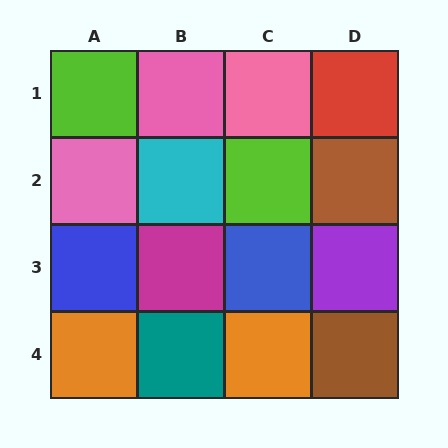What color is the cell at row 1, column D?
Red.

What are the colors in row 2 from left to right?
Pink, cyan, lime, brown.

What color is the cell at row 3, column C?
Blue.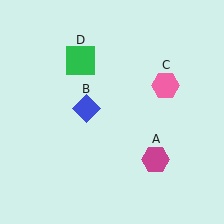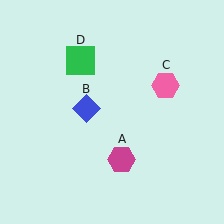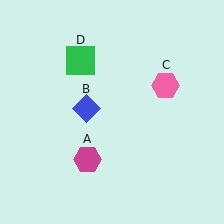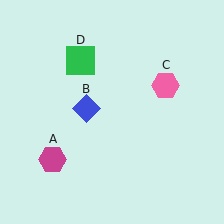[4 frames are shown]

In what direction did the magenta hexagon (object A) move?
The magenta hexagon (object A) moved left.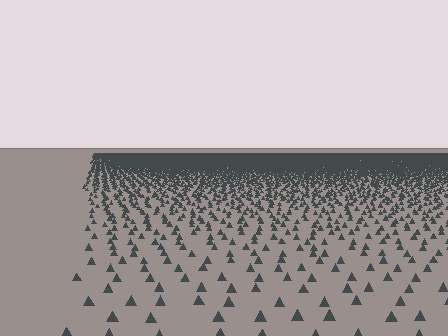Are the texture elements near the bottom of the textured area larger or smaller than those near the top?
Larger. Near the bottom, elements are closer to the viewer and appear at a bigger on-screen size.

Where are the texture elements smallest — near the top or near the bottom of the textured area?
Near the top.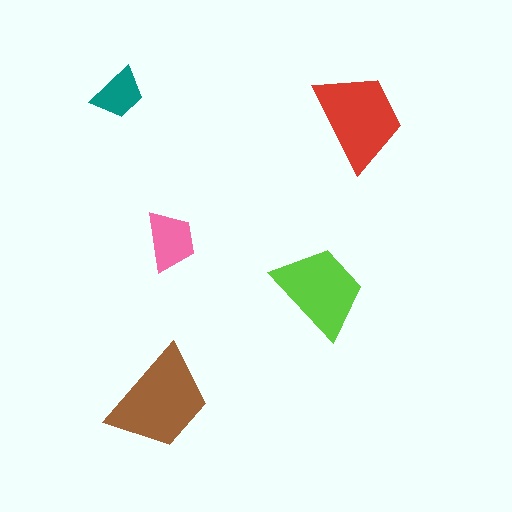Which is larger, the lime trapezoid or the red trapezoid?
The red one.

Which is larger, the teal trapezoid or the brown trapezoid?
The brown one.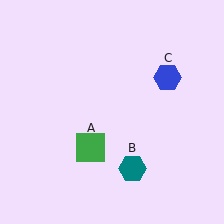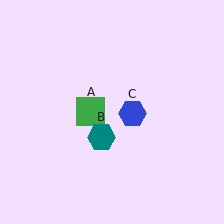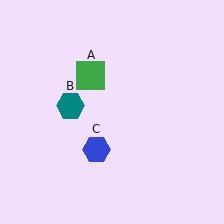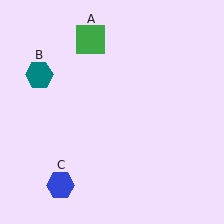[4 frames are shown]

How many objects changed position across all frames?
3 objects changed position: green square (object A), teal hexagon (object B), blue hexagon (object C).